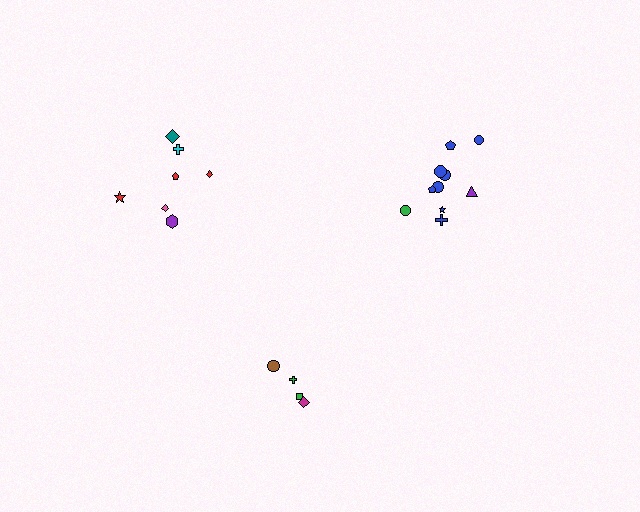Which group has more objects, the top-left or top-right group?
The top-right group.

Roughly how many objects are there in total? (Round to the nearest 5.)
Roughly 20 objects in total.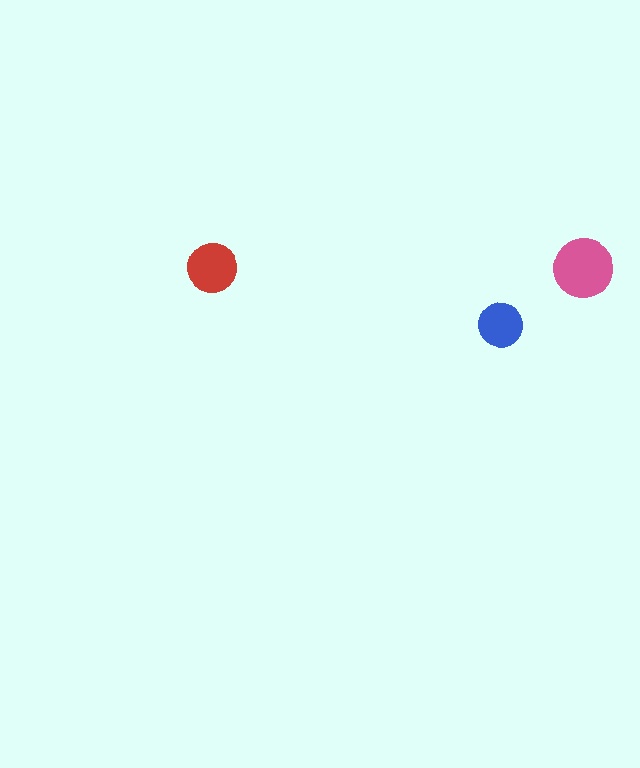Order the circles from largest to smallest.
the pink one, the red one, the blue one.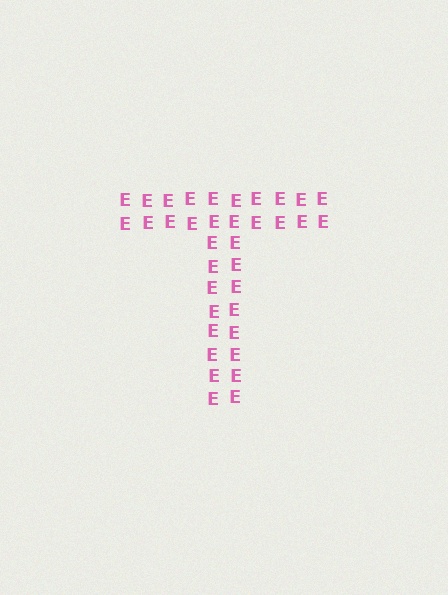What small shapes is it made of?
It is made of small letter E's.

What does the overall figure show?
The overall figure shows the letter T.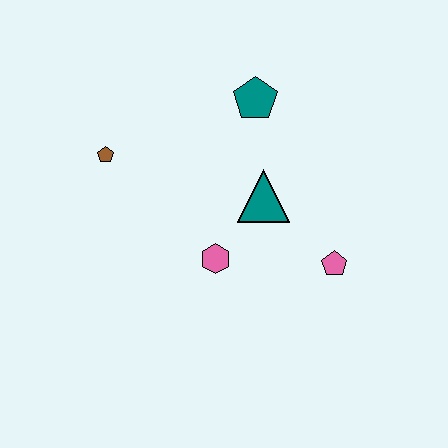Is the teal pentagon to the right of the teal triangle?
No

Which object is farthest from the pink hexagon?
The teal pentagon is farthest from the pink hexagon.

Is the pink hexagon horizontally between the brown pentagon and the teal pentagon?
Yes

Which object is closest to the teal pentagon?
The teal triangle is closest to the teal pentagon.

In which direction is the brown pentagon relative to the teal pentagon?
The brown pentagon is to the left of the teal pentagon.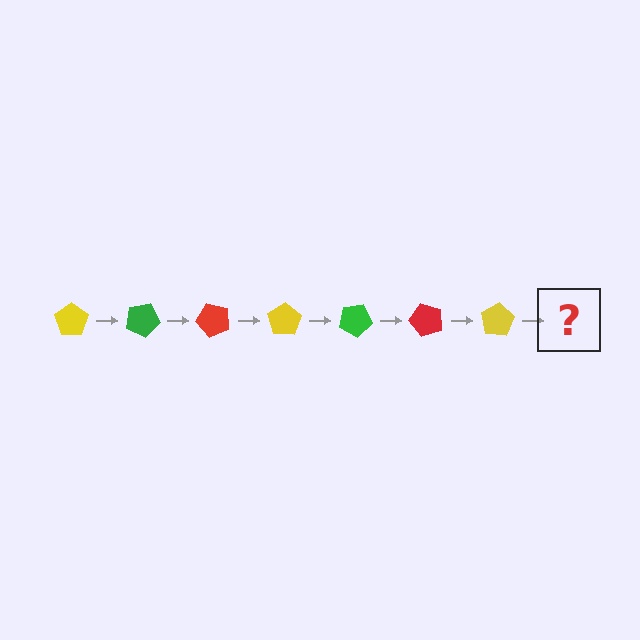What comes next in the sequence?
The next element should be a green pentagon, rotated 175 degrees from the start.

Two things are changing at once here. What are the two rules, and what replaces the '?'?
The two rules are that it rotates 25 degrees each step and the color cycles through yellow, green, and red. The '?' should be a green pentagon, rotated 175 degrees from the start.